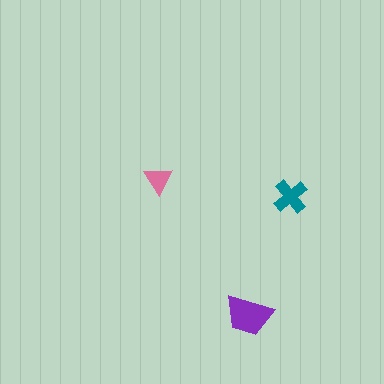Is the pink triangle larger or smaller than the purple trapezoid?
Smaller.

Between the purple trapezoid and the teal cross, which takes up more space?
The purple trapezoid.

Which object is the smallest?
The pink triangle.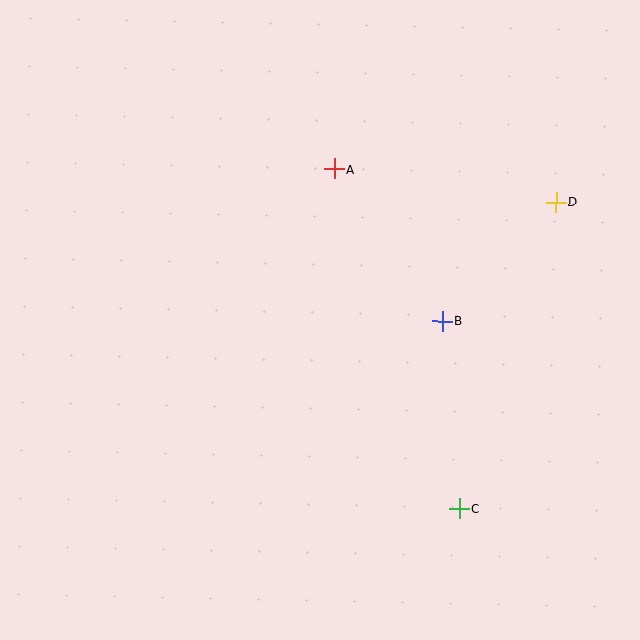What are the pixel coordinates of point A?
Point A is at (334, 169).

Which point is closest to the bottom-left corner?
Point C is closest to the bottom-left corner.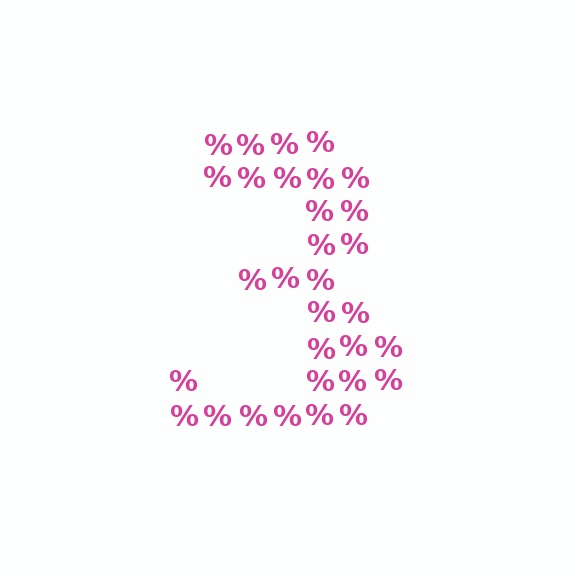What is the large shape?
The large shape is the digit 3.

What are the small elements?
The small elements are percent signs.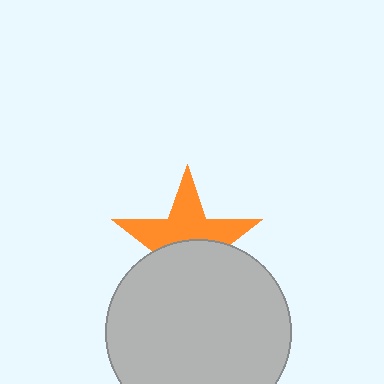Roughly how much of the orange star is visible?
About half of it is visible (roughly 52%).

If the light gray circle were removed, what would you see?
You would see the complete orange star.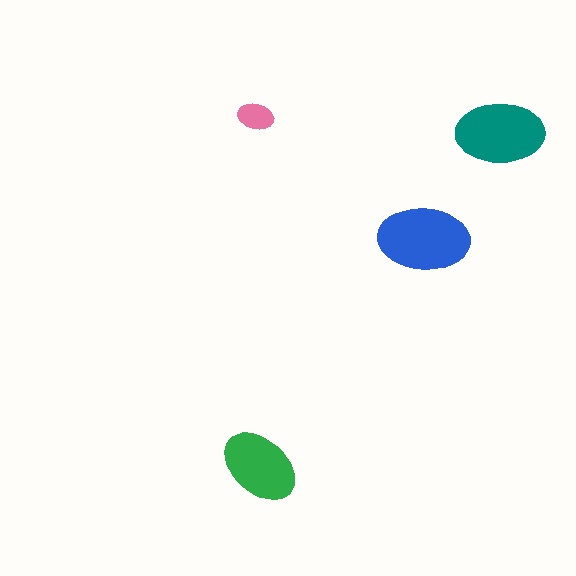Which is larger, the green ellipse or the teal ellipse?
The teal one.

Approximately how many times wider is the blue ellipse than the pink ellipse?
About 2.5 times wider.